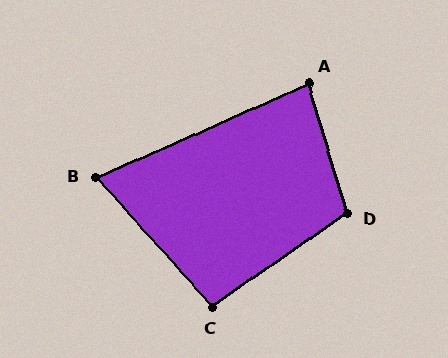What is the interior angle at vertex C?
Approximately 98 degrees (obtuse).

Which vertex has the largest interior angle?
D, at approximately 108 degrees.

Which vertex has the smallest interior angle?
B, at approximately 72 degrees.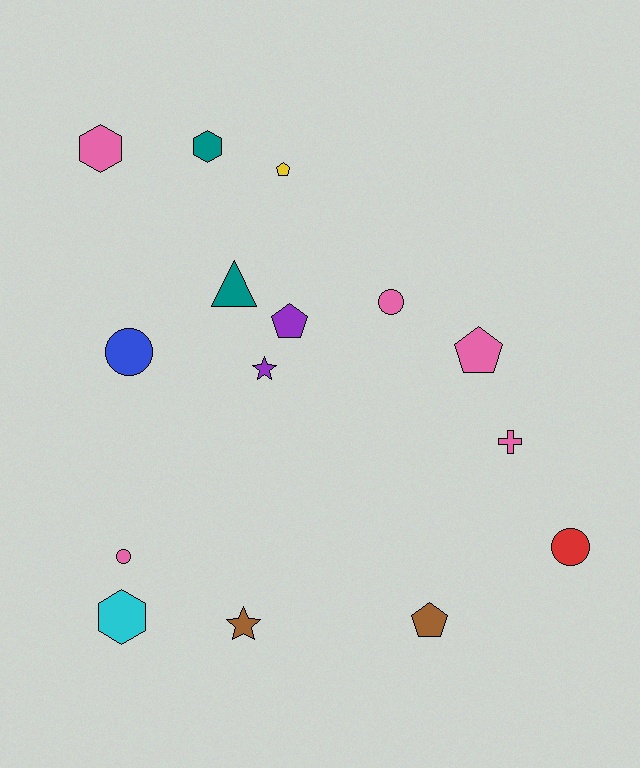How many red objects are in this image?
There is 1 red object.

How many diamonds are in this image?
There are no diamonds.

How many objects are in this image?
There are 15 objects.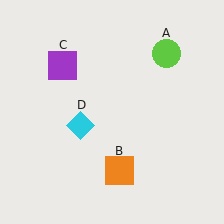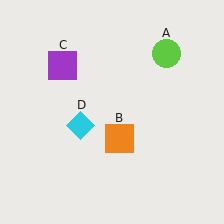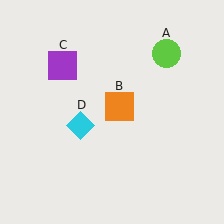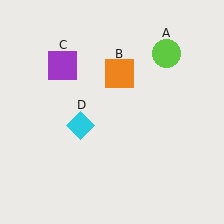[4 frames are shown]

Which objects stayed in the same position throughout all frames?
Lime circle (object A) and purple square (object C) and cyan diamond (object D) remained stationary.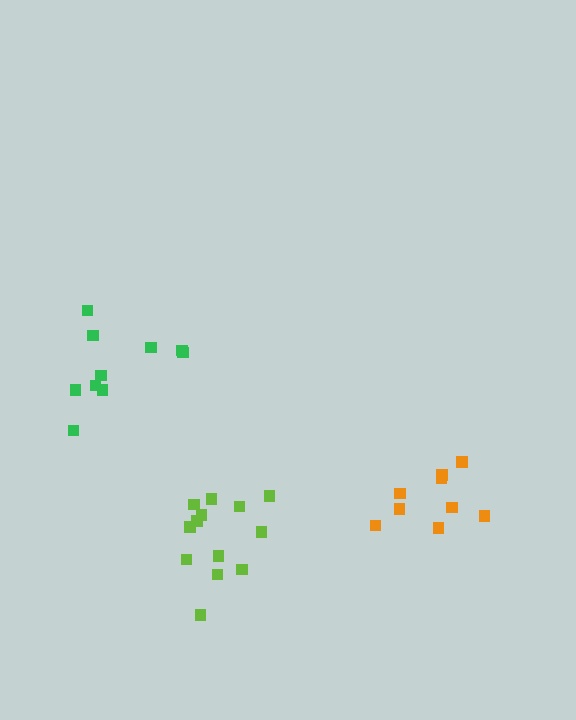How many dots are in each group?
Group 1: 9 dots, Group 2: 10 dots, Group 3: 13 dots (32 total).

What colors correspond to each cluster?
The clusters are colored: orange, green, lime.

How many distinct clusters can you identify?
There are 3 distinct clusters.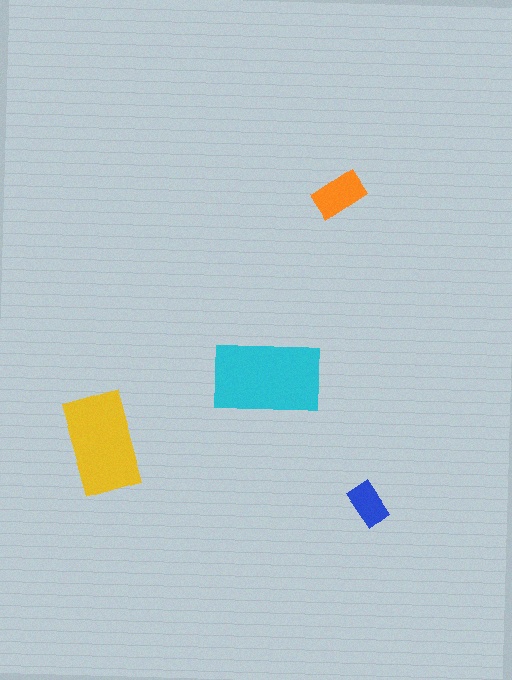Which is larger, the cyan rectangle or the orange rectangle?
The cyan one.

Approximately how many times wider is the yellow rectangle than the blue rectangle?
About 2.5 times wider.